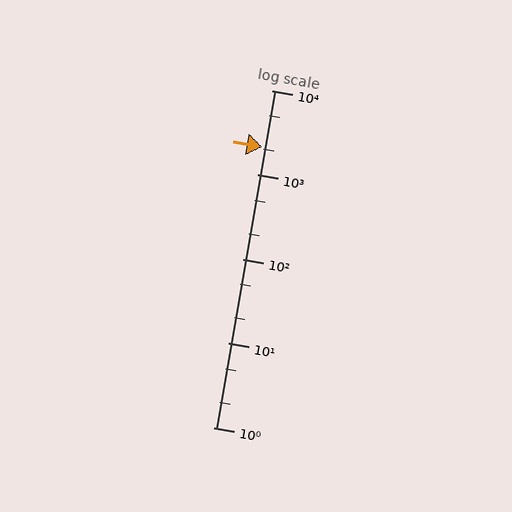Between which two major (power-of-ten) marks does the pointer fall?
The pointer is between 1000 and 10000.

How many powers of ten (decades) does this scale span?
The scale spans 4 decades, from 1 to 10000.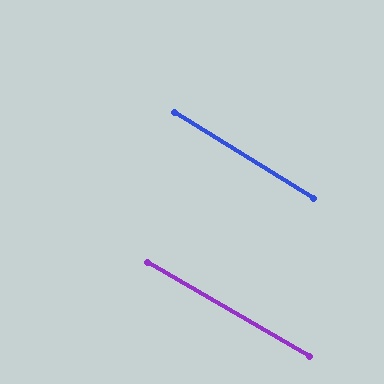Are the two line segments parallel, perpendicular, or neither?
Parallel — their directions differ by only 1.4°.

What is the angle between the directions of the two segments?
Approximately 1 degree.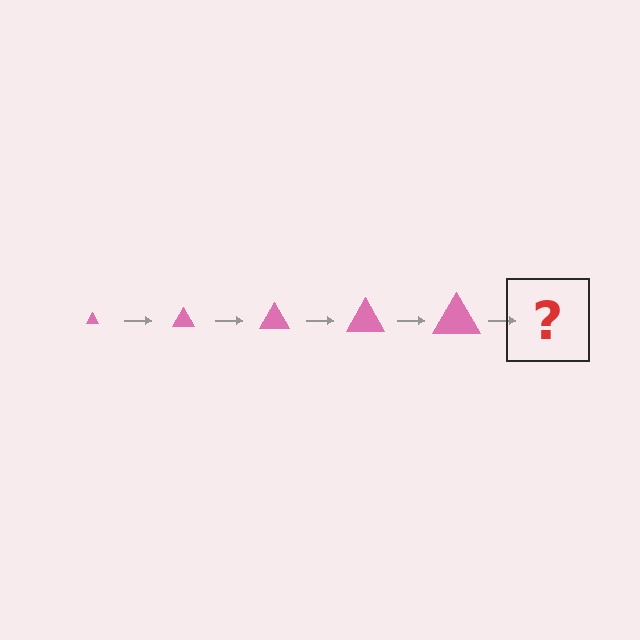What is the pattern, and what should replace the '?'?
The pattern is that the triangle gets progressively larger each step. The '?' should be a pink triangle, larger than the previous one.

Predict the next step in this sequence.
The next step is a pink triangle, larger than the previous one.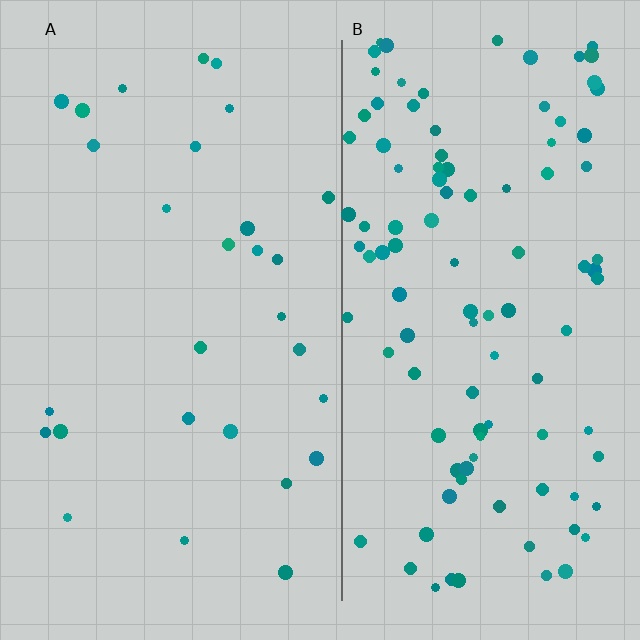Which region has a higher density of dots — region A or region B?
B (the right).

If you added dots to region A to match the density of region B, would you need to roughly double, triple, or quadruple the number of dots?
Approximately quadruple.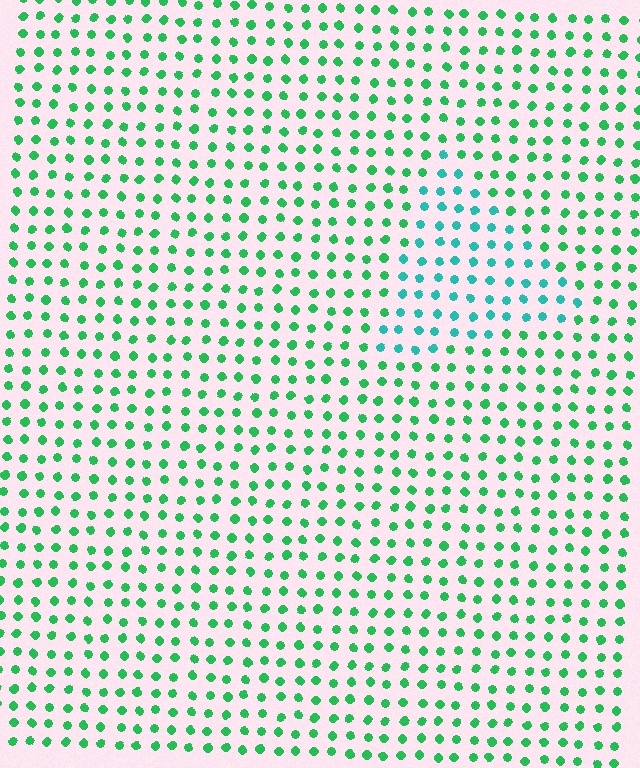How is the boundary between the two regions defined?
The boundary is defined purely by a slight shift in hue (about 35 degrees). Spacing, size, and orientation are identical on both sides.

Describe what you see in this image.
The image is filled with small green elements in a uniform arrangement. A triangle-shaped region is visible where the elements are tinted to a slightly different hue, forming a subtle color boundary.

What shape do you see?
I see a triangle.